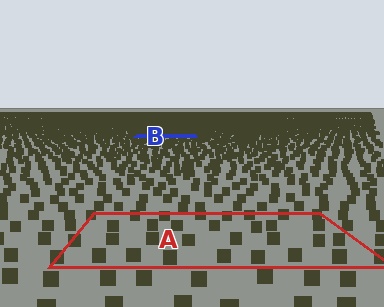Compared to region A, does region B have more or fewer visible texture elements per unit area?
Region B has more texture elements per unit area — they are packed more densely because it is farther away.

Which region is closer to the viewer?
Region A is closer. The texture elements there are larger and more spread out.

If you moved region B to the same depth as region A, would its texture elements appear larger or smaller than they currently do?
They would appear larger. At a closer depth, the same texture elements are projected at a bigger on-screen size.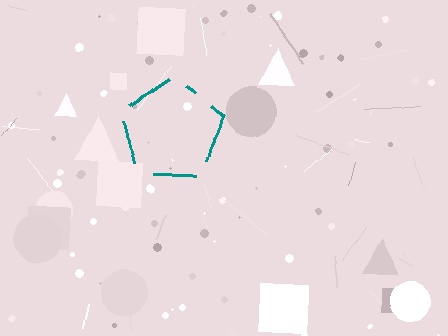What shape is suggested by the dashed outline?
The dashed outline suggests a pentagon.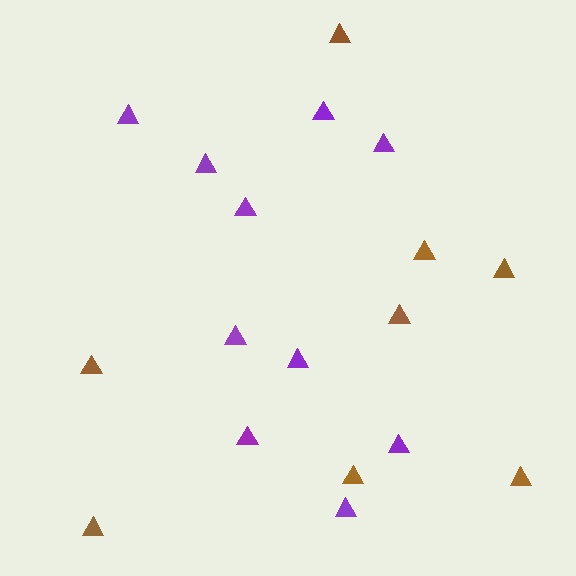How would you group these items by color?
There are 2 groups: one group of brown triangles (8) and one group of purple triangles (10).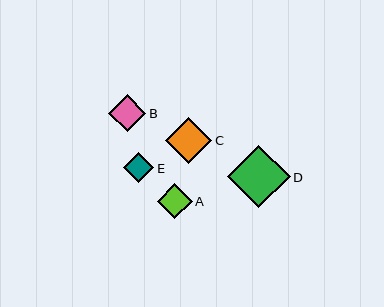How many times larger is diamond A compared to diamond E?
Diamond A is approximately 1.2 times the size of diamond E.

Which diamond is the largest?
Diamond D is the largest with a size of approximately 62 pixels.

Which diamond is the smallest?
Diamond E is the smallest with a size of approximately 30 pixels.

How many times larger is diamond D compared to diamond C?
Diamond D is approximately 1.3 times the size of diamond C.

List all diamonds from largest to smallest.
From largest to smallest: D, C, B, A, E.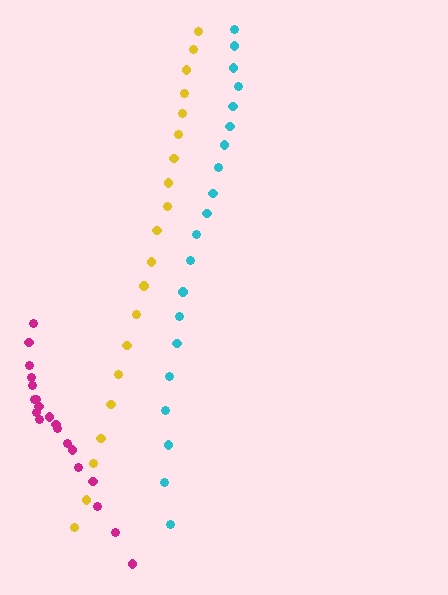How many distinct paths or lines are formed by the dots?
There are 3 distinct paths.